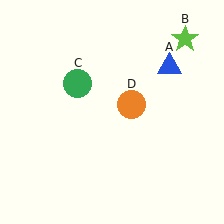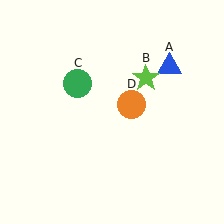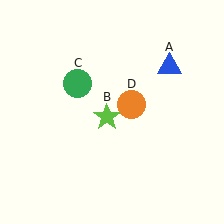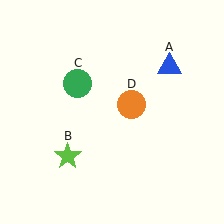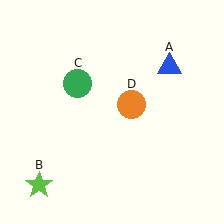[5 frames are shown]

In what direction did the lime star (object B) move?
The lime star (object B) moved down and to the left.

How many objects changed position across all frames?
1 object changed position: lime star (object B).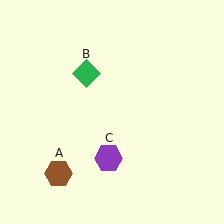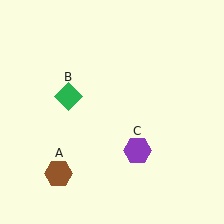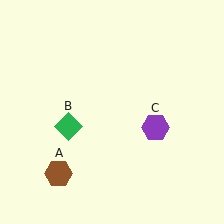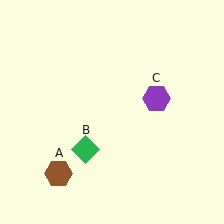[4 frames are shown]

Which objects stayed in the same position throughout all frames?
Brown hexagon (object A) remained stationary.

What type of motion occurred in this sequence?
The green diamond (object B), purple hexagon (object C) rotated counterclockwise around the center of the scene.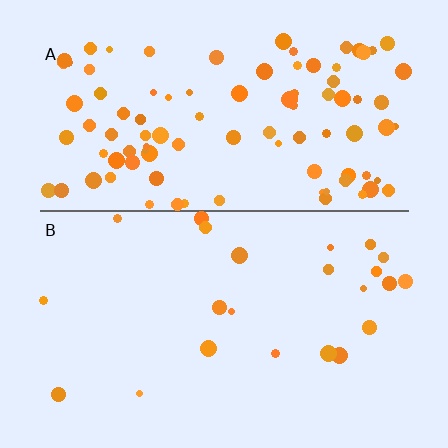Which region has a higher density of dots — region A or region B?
A (the top).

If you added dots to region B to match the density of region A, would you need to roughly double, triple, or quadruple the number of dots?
Approximately quadruple.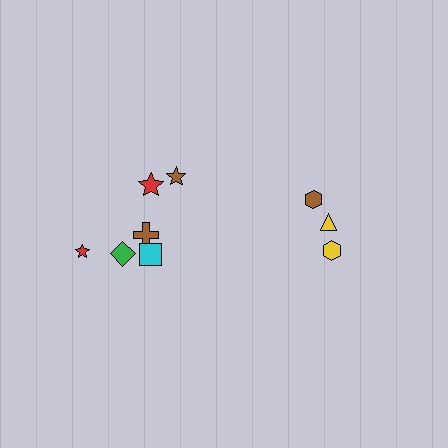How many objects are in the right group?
There are 3 objects.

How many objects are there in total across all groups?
There are 9 objects.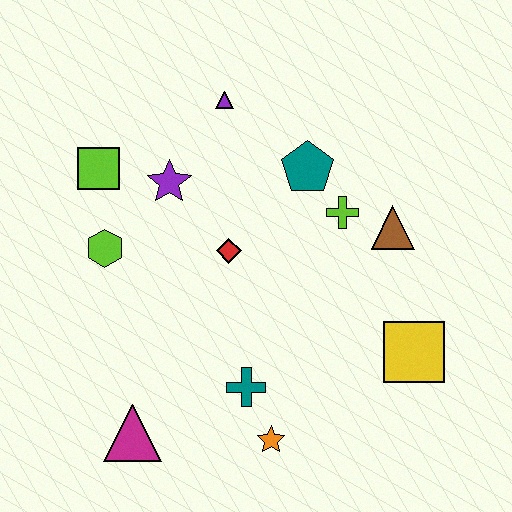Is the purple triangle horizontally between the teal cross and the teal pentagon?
No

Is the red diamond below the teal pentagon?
Yes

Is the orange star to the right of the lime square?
Yes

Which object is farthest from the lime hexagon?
The yellow square is farthest from the lime hexagon.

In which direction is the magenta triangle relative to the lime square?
The magenta triangle is below the lime square.